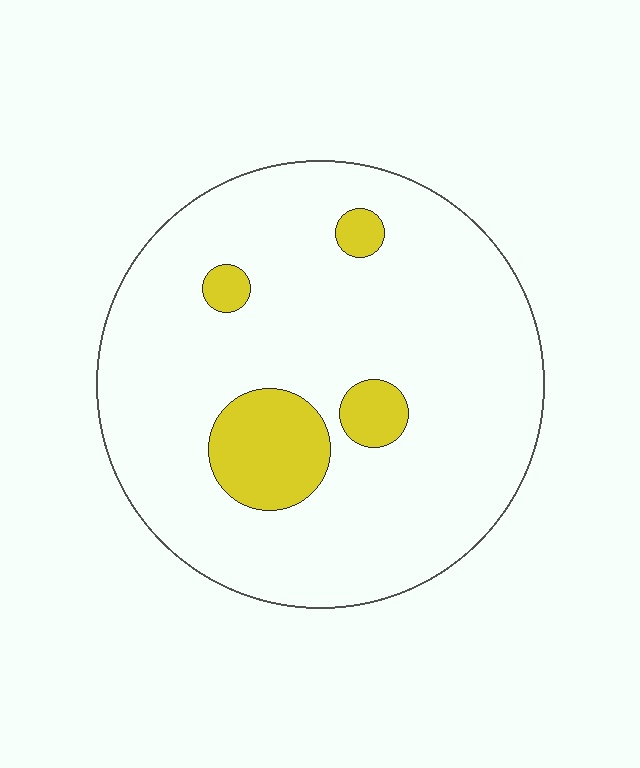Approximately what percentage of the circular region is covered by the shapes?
Approximately 10%.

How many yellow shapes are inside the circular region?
4.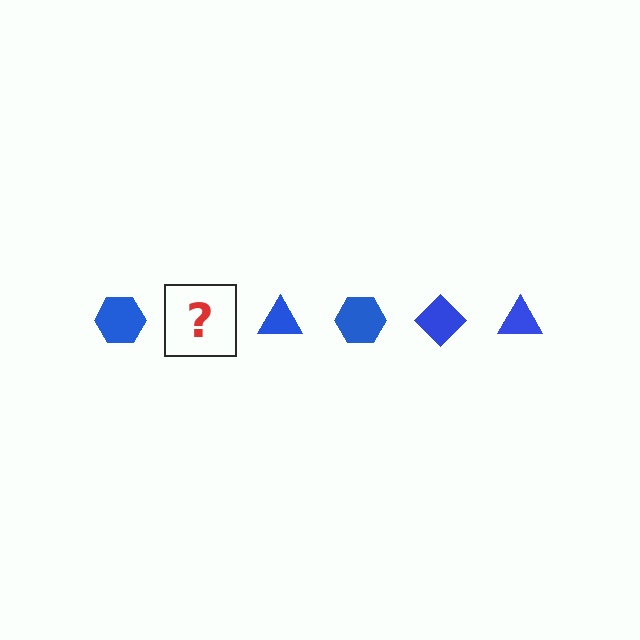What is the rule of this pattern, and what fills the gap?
The rule is that the pattern cycles through hexagon, diamond, triangle shapes in blue. The gap should be filled with a blue diamond.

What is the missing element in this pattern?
The missing element is a blue diamond.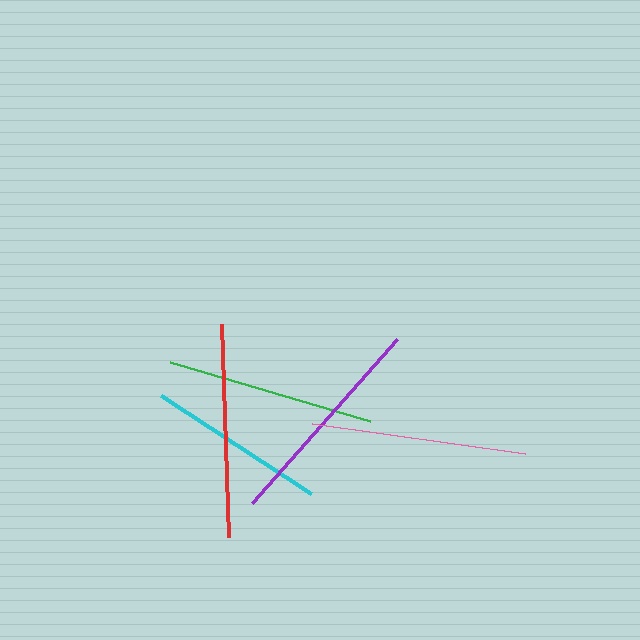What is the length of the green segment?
The green segment is approximately 209 pixels long.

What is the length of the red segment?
The red segment is approximately 213 pixels long.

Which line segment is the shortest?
The cyan line is the shortest at approximately 179 pixels.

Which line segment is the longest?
The purple line is the longest at approximately 219 pixels.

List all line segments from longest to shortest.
From longest to shortest: purple, pink, red, green, cyan.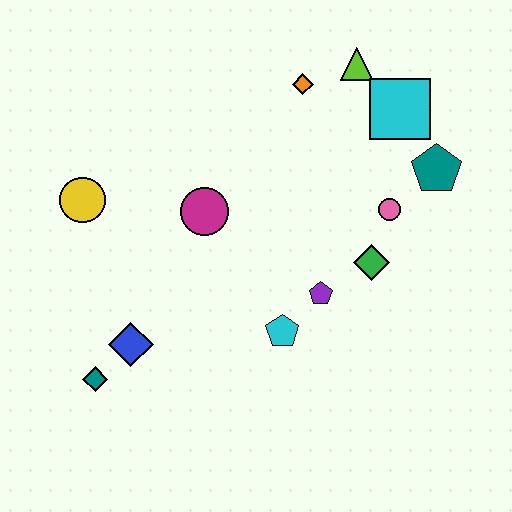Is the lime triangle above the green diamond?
Yes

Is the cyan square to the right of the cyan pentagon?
Yes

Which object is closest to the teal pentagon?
The pink circle is closest to the teal pentagon.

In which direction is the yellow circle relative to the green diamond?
The yellow circle is to the left of the green diamond.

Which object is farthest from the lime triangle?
The teal diamond is farthest from the lime triangle.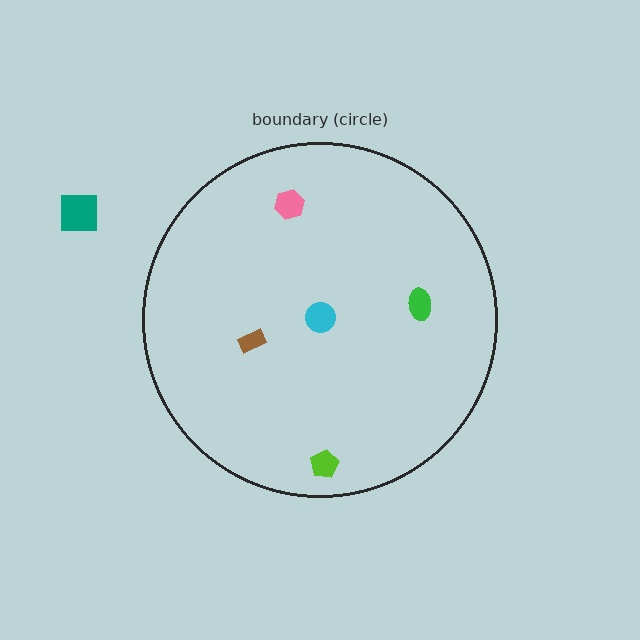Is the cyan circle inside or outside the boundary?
Inside.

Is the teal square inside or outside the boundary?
Outside.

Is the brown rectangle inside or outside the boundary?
Inside.